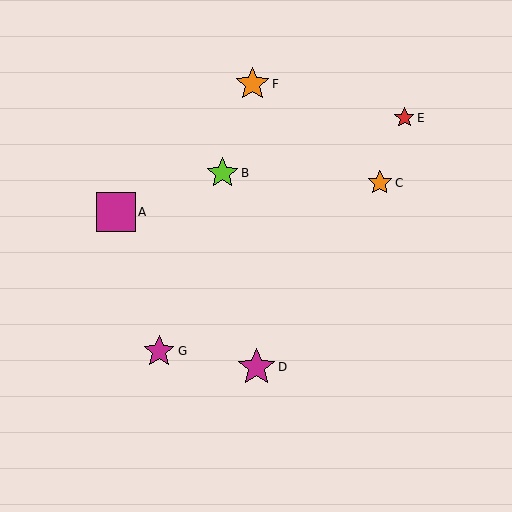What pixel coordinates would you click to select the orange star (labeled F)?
Click at (253, 84) to select the orange star F.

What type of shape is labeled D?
Shape D is a magenta star.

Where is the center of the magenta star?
The center of the magenta star is at (159, 351).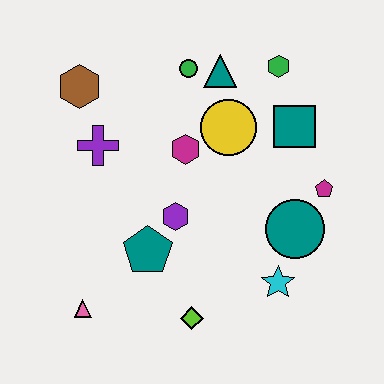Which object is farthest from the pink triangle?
The green hexagon is farthest from the pink triangle.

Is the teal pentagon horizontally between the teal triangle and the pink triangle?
Yes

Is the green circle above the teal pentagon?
Yes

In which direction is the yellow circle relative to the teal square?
The yellow circle is to the left of the teal square.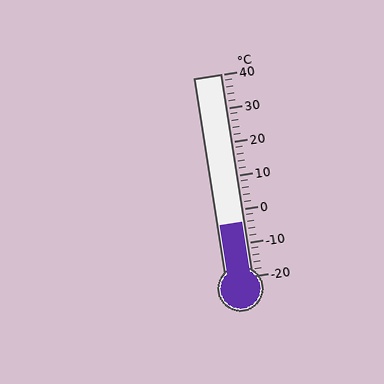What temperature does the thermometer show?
The thermometer shows approximately -4°C.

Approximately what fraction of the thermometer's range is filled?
The thermometer is filled to approximately 25% of its range.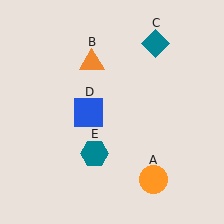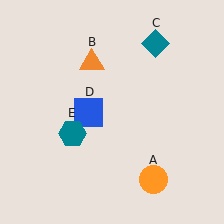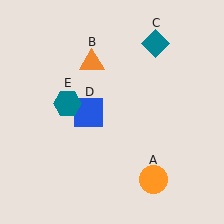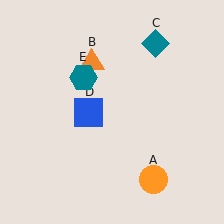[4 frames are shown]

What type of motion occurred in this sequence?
The teal hexagon (object E) rotated clockwise around the center of the scene.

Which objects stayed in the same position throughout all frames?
Orange circle (object A) and orange triangle (object B) and teal diamond (object C) and blue square (object D) remained stationary.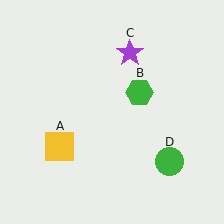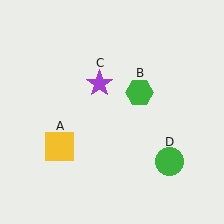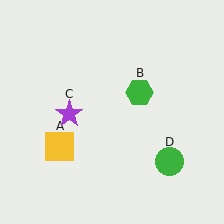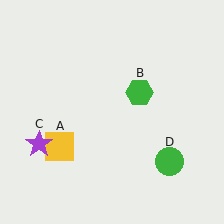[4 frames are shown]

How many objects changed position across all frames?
1 object changed position: purple star (object C).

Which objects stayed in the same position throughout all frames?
Yellow square (object A) and green hexagon (object B) and green circle (object D) remained stationary.